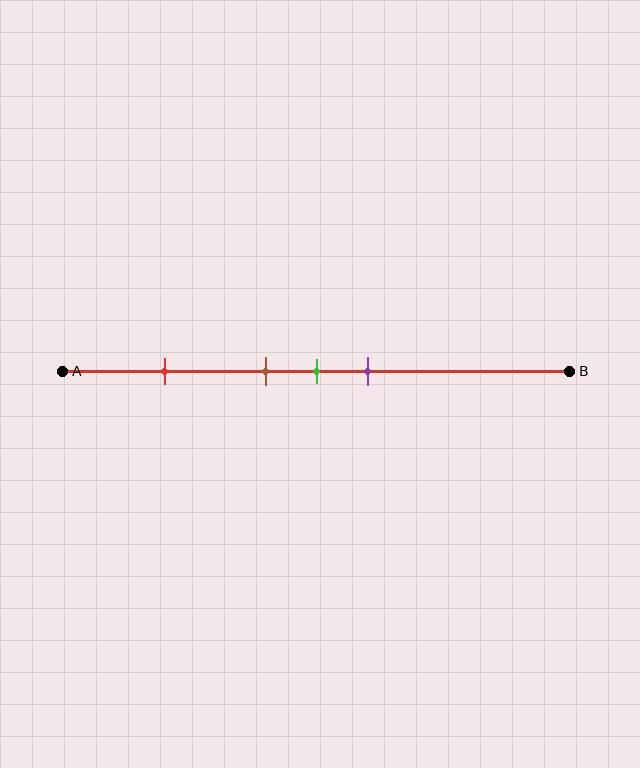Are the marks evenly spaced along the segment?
No, the marks are not evenly spaced.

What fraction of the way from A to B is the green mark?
The green mark is approximately 50% (0.5) of the way from A to B.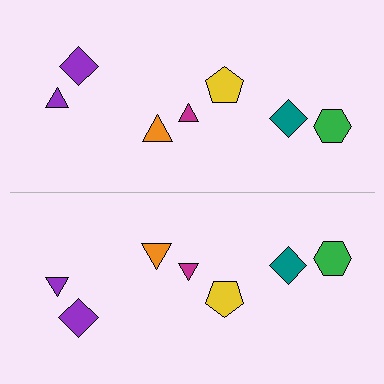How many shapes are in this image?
There are 14 shapes in this image.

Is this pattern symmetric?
Yes, this pattern has bilateral (reflection) symmetry.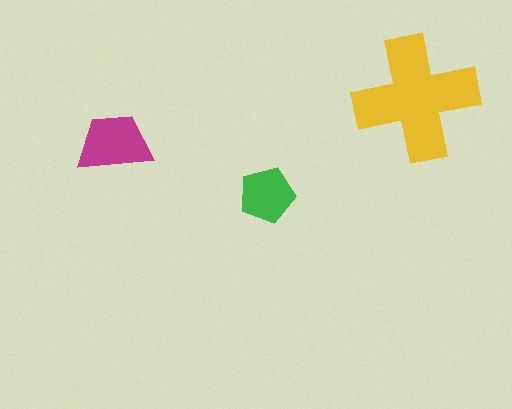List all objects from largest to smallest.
The yellow cross, the magenta trapezoid, the green pentagon.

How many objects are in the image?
There are 3 objects in the image.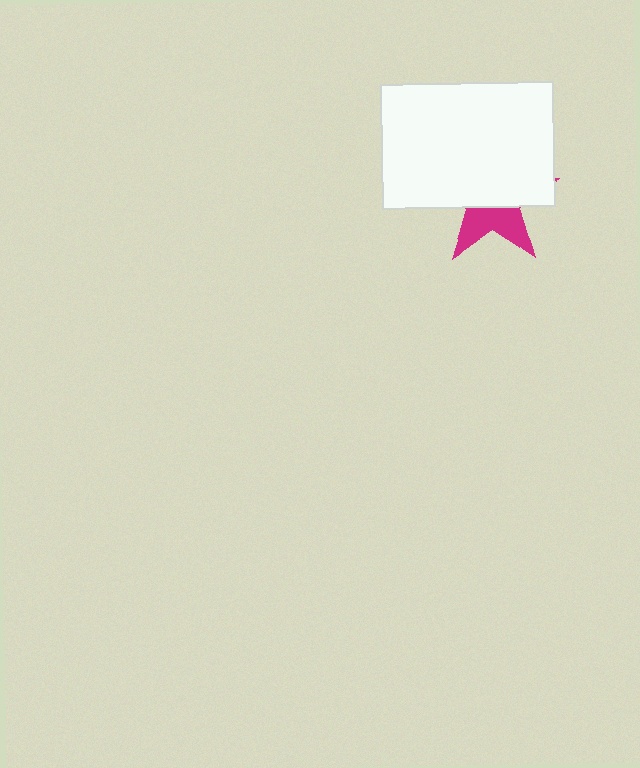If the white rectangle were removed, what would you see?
You would see the complete magenta star.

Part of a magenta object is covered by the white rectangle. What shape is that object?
It is a star.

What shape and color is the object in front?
The object in front is a white rectangle.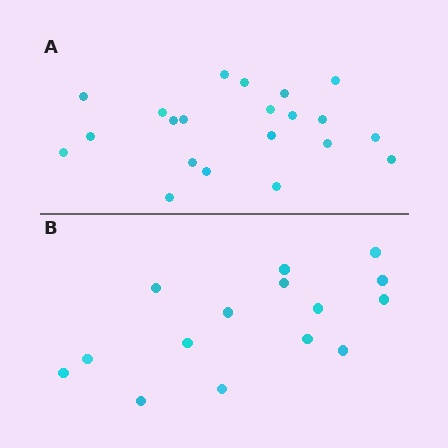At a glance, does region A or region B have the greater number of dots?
Region A (the top region) has more dots.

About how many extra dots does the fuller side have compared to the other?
Region A has about 6 more dots than region B.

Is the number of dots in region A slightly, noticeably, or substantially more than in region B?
Region A has noticeably more, but not dramatically so. The ratio is roughly 1.4 to 1.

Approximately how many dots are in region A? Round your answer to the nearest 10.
About 20 dots. (The exact count is 21, which rounds to 20.)